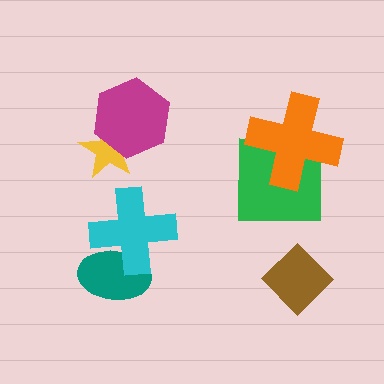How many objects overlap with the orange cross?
1 object overlaps with the orange cross.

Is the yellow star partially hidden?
Yes, it is partially covered by another shape.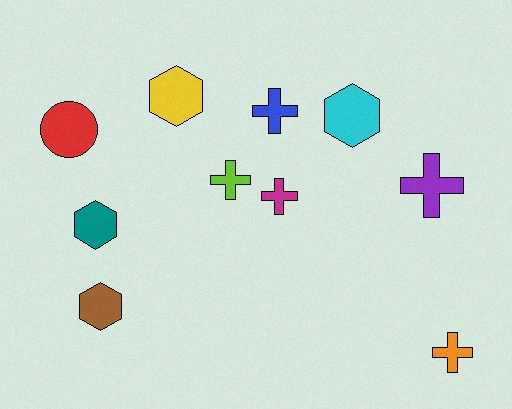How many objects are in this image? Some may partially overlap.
There are 10 objects.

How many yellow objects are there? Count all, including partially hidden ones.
There is 1 yellow object.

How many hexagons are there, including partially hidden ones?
There are 4 hexagons.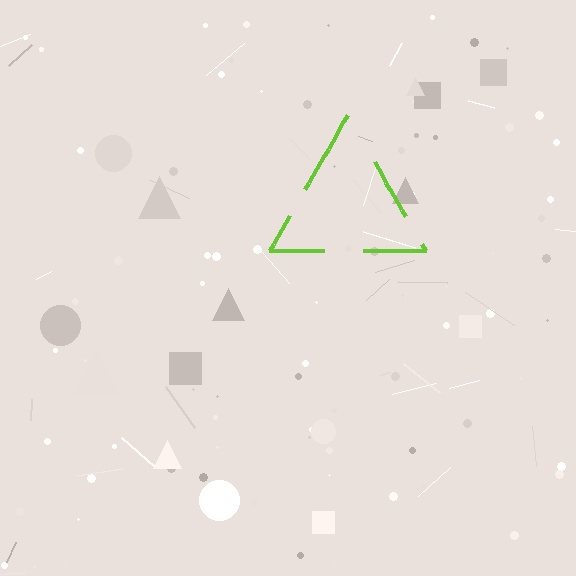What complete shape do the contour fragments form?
The contour fragments form a triangle.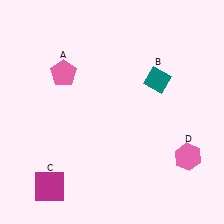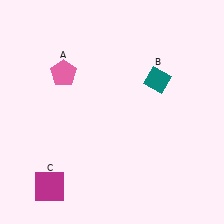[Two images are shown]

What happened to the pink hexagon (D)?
The pink hexagon (D) was removed in Image 2. It was in the bottom-right area of Image 1.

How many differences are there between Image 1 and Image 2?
There is 1 difference between the two images.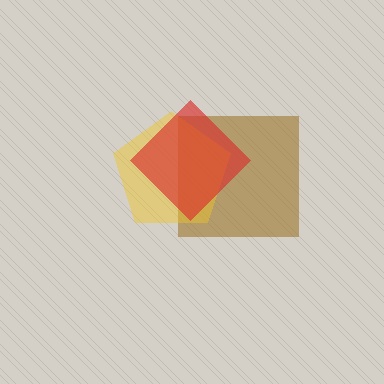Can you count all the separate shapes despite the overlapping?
Yes, there are 3 separate shapes.